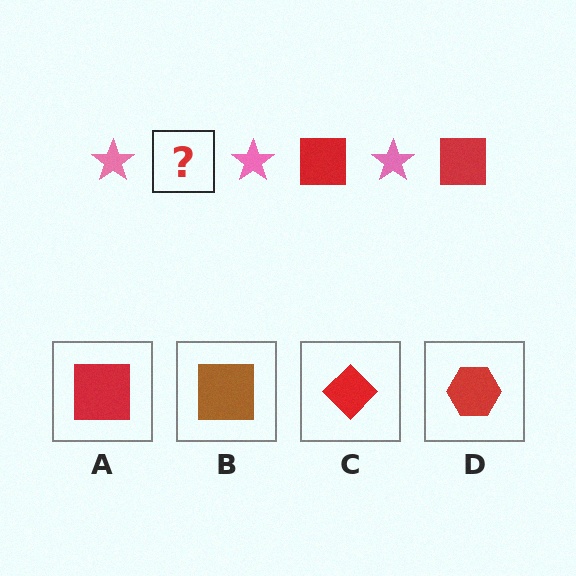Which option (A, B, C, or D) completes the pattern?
A.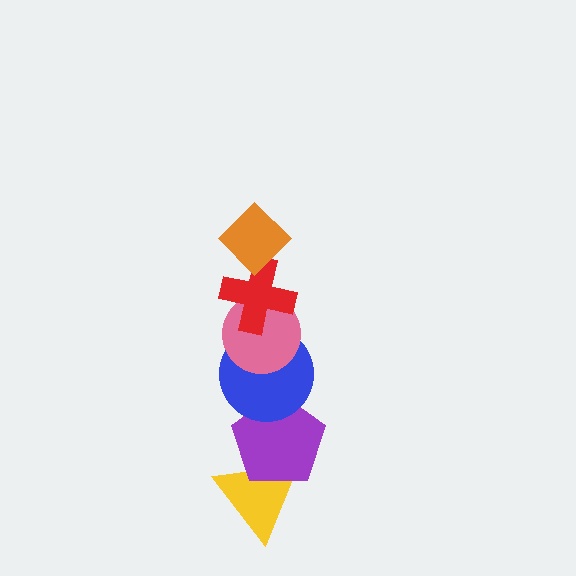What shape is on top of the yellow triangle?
The purple pentagon is on top of the yellow triangle.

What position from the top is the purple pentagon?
The purple pentagon is 5th from the top.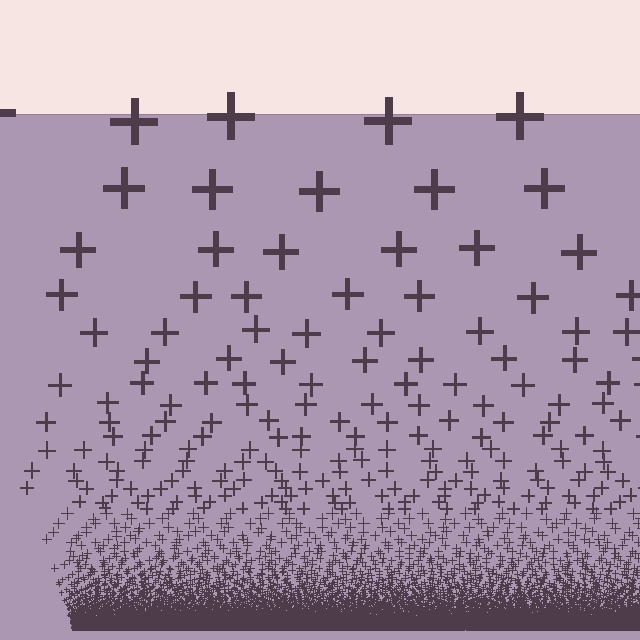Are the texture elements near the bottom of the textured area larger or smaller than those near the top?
Smaller. The gradient is inverted — elements near the bottom are smaller and denser.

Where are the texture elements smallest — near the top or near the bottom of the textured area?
Near the bottom.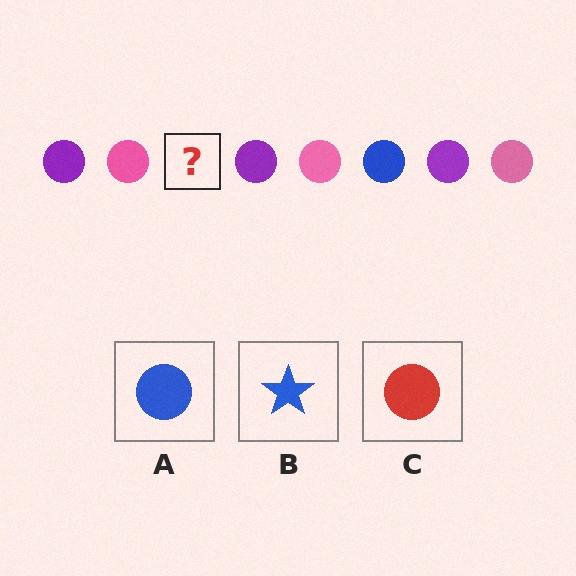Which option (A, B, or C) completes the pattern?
A.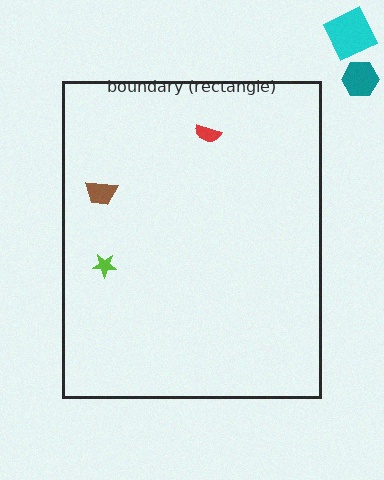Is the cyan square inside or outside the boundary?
Outside.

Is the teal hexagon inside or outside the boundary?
Outside.